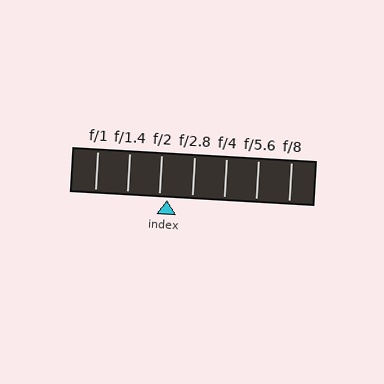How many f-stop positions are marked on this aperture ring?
There are 7 f-stop positions marked.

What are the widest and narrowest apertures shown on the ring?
The widest aperture shown is f/1 and the narrowest is f/8.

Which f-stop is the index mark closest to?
The index mark is closest to f/2.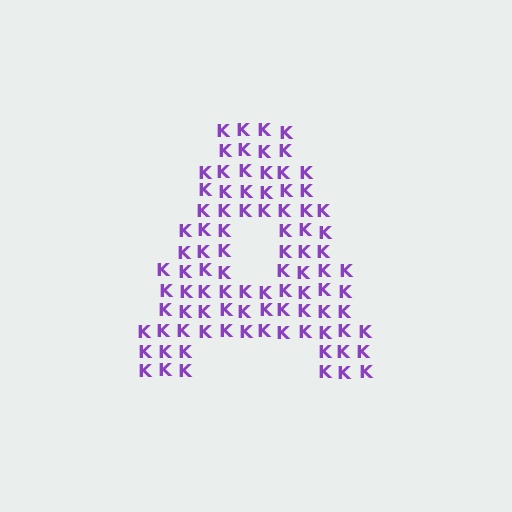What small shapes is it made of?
It is made of small letter K's.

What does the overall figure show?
The overall figure shows the letter A.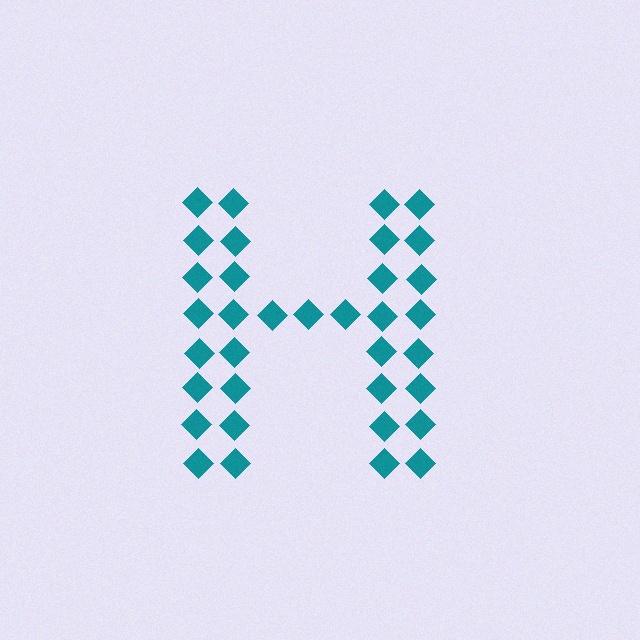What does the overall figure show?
The overall figure shows the letter H.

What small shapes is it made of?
It is made of small diamonds.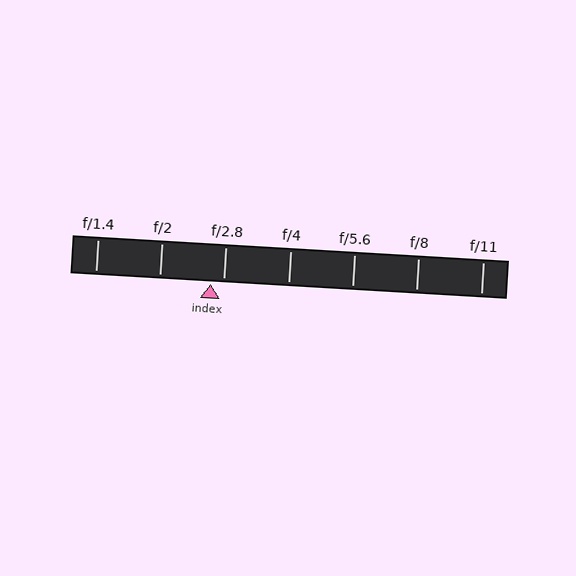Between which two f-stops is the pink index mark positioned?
The index mark is between f/2 and f/2.8.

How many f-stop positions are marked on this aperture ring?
There are 7 f-stop positions marked.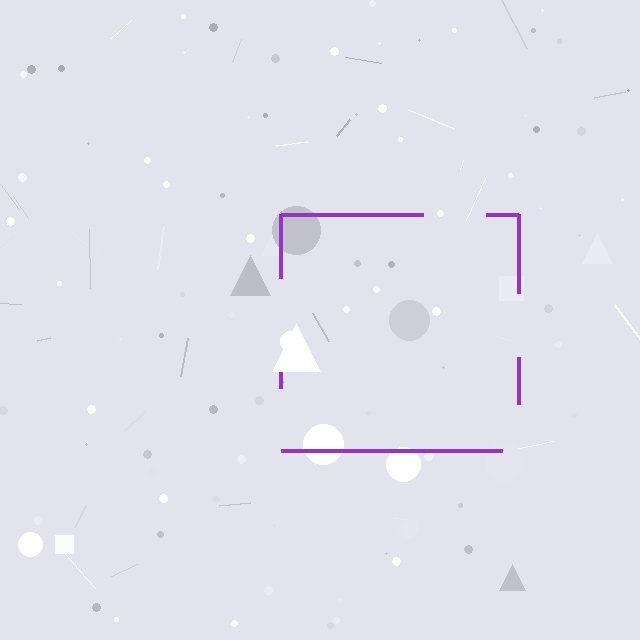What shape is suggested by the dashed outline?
The dashed outline suggests a square.